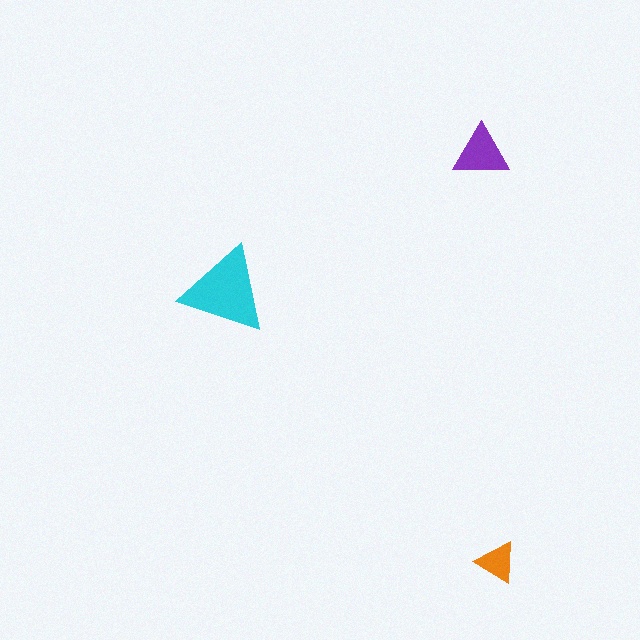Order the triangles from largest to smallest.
the cyan one, the purple one, the orange one.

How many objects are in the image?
There are 3 objects in the image.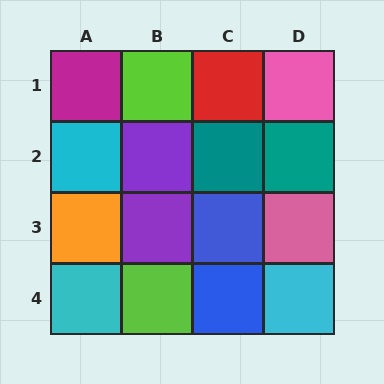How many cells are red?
1 cell is red.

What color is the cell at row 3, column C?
Blue.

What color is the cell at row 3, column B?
Purple.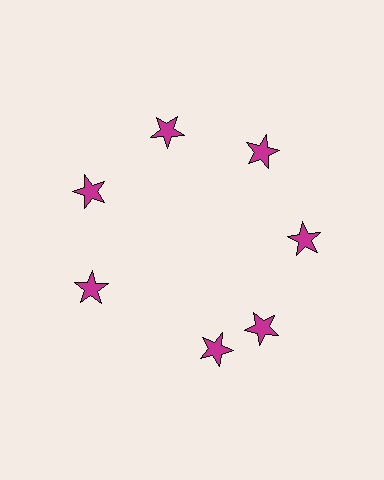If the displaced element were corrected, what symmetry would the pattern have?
It would have 7-fold rotational symmetry — the pattern would map onto itself every 51 degrees.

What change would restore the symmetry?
The symmetry would be restored by rotating it back into even spacing with its neighbors so that all 7 stars sit at equal angles and equal distance from the center.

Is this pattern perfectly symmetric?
No. The 7 magenta stars are arranged in a ring, but one element near the 6 o'clock position is rotated out of alignment along the ring, breaking the 7-fold rotational symmetry.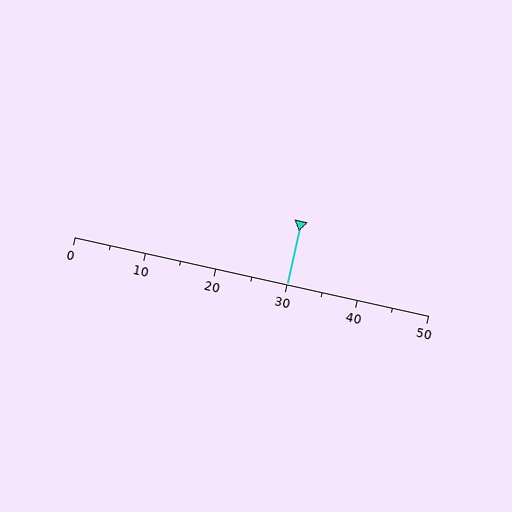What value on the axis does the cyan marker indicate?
The marker indicates approximately 30.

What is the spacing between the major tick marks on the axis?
The major ticks are spaced 10 apart.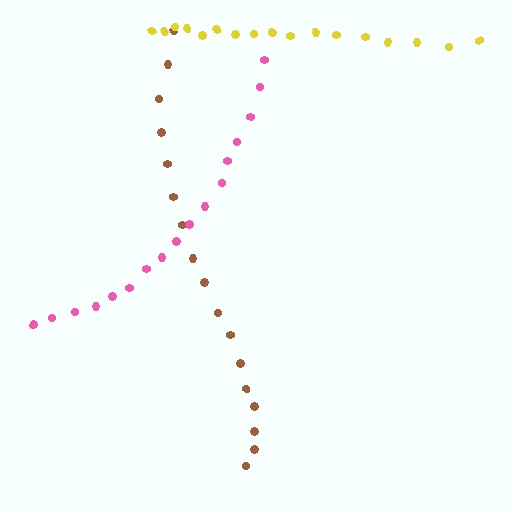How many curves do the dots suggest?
There are 3 distinct paths.